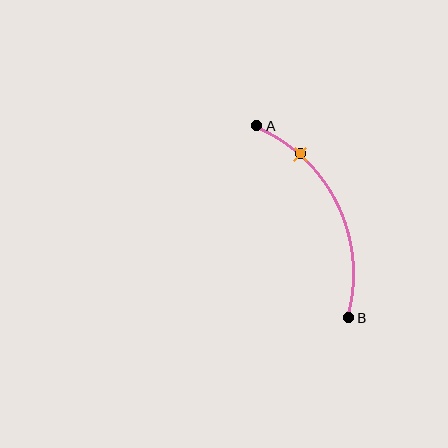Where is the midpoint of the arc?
The arc midpoint is the point on the curve farthest from the straight line joining A and B. It sits to the right of that line.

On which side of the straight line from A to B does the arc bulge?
The arc bulges to the right of the straight line connecting A and B.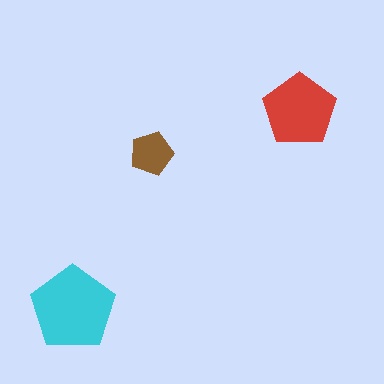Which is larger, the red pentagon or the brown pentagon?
The red one.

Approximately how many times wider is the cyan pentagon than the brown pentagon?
About 2 times wider.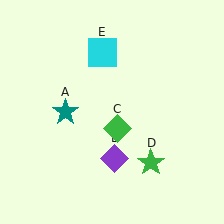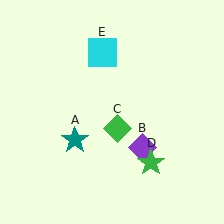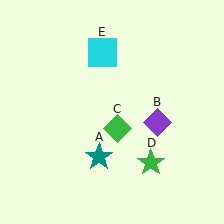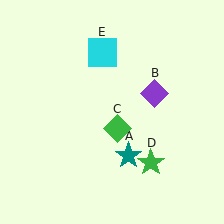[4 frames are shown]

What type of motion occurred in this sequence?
The teal star (object A), purple diamond (object B) rotated counterclockwise around the center of the scene.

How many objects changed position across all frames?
2 objects changed position: teal star (object A), purple diamond (object B).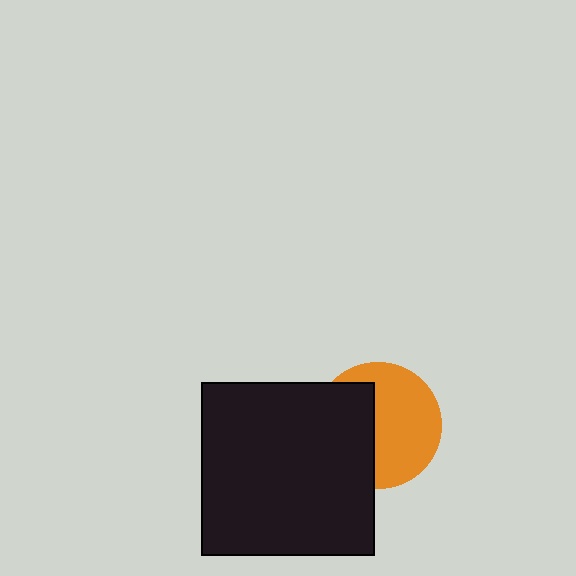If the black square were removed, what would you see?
You would see the complete orange circle.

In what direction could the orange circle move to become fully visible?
The orange circle could move right. That would shift it out from behind the black square entirely.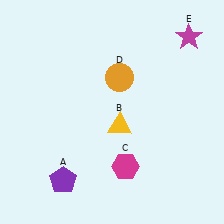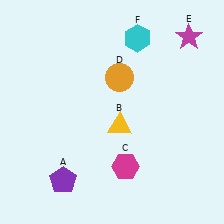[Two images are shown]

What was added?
A cyan hexagon (F) was added in Image 2.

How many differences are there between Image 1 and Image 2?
There is 1 difference between the two images.